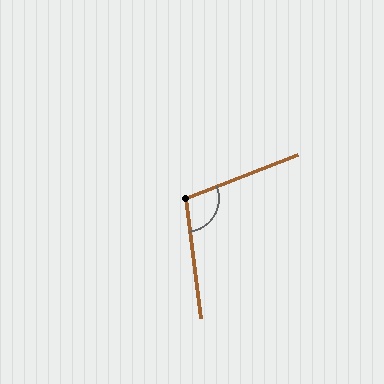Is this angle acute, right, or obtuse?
It is obtuse.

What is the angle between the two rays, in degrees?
Approximately 104 degrees.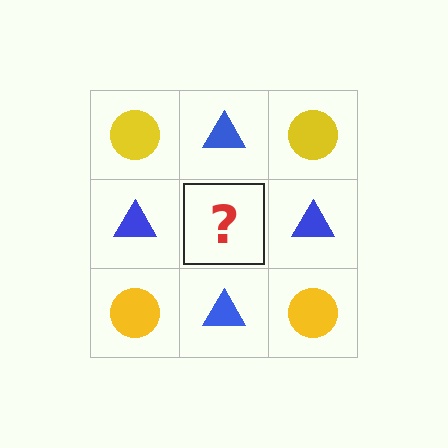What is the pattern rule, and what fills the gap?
The rule is that it alternates yellow circle and blue triangle in a checkerboard pattern. The gap should be filled with a yellow circle.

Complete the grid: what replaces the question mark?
The question mark should be replaced with a yellow circle.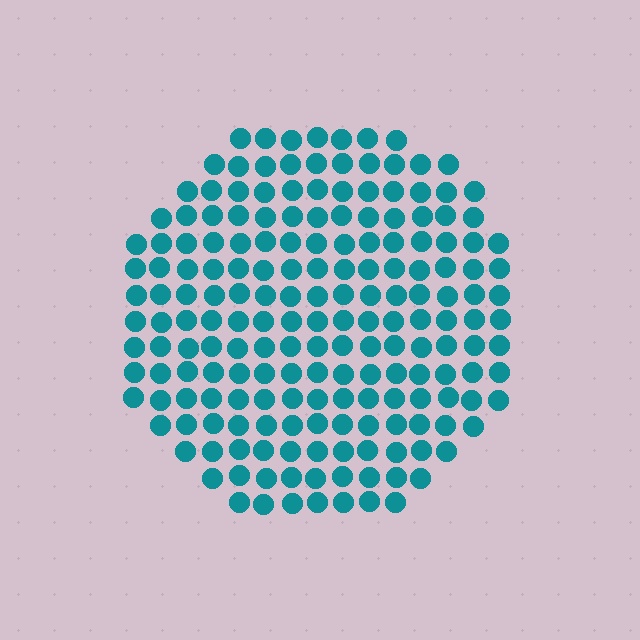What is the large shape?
The large shape is a circle.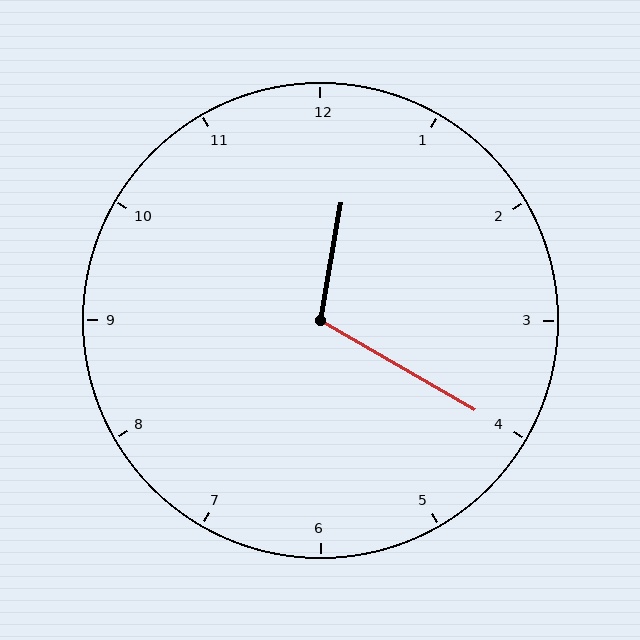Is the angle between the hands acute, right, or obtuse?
It is obtuse.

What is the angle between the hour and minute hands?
Approximately 110 degrees.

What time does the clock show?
12:20.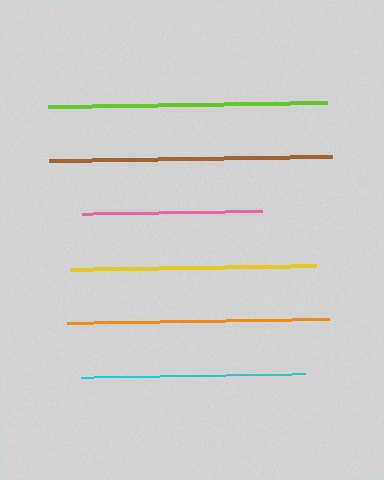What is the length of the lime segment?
The lime segment is approximately 279 pixels long.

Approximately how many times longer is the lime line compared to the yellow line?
The lime line is approximately 1.1 times the length of the yellow line.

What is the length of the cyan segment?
The cyan segment is approximately 223 pixels long.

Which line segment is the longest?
The brown line is the longest at approximately 284 pixels.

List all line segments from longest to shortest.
From longest to shortest: brown, lime, orange, yellow, cyan, pink.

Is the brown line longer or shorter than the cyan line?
The brown line is longer than the cyan line.